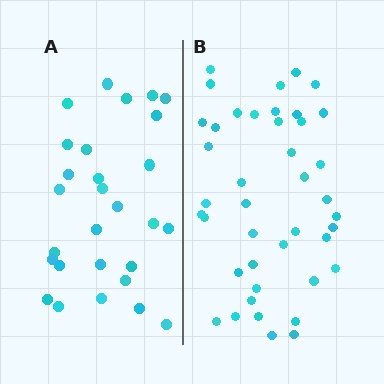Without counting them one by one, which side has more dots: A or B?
Region B (the right region) has more dots.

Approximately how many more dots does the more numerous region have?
Region B has approximately 15 more dots than region A.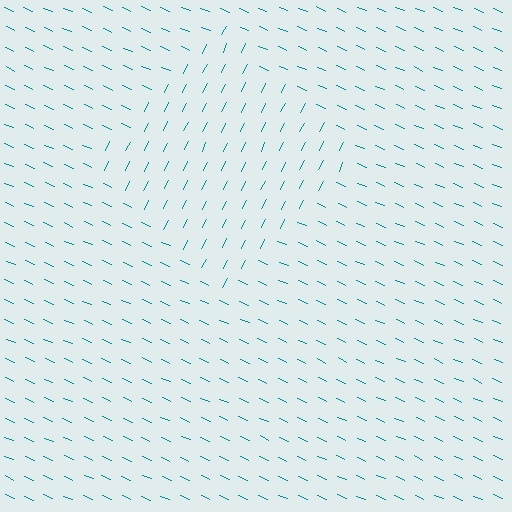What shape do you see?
I see a diamond.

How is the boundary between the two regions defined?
The boundary is defined purely by a change in line orientation (approximately 87 degrees difference). All lines are the same color and thickness.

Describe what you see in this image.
The image is filled with small teal line segments. A diamond region in the image has lines oriented differently from the surrounding lines, creating a visible texture boundary.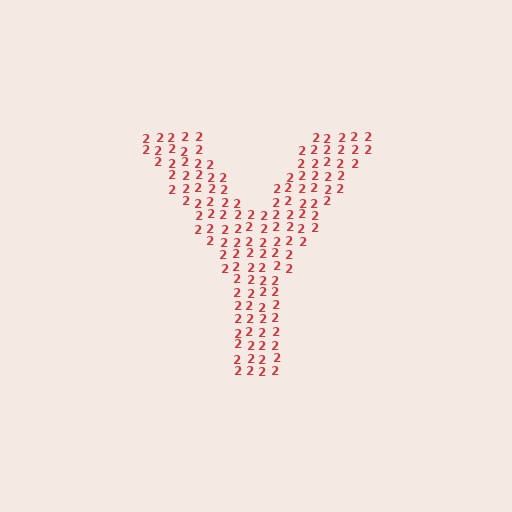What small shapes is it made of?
It is made of small digit 2's.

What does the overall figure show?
The overall figure shows the letter Y.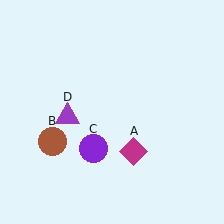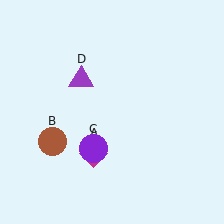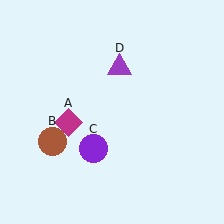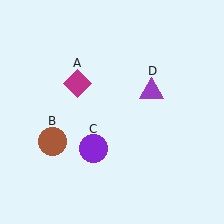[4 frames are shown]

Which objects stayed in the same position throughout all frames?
Brown circle (object B) and purple circle (object C) remained stationary.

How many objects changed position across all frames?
2 objects changed position: magenta diamond (object A), purple triangle (object D).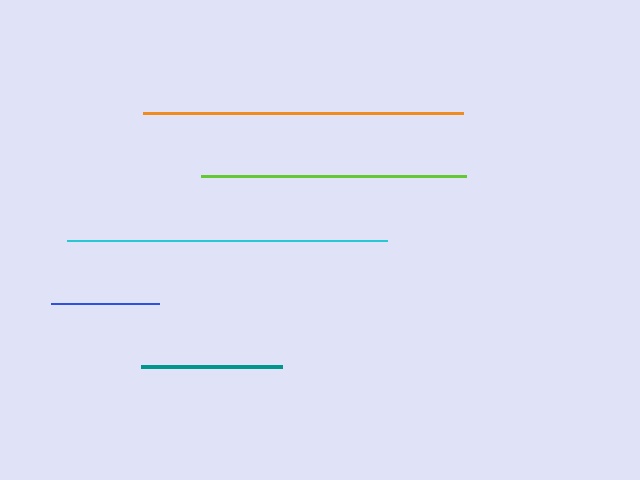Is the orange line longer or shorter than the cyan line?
The cyan line is longer than the orange line.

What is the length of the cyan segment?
The cyan segment is approximately 320 pixels long.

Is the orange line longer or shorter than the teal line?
The orange line is longer than the teal line.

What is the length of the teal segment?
The teal segment is approximately 142 pixels long.